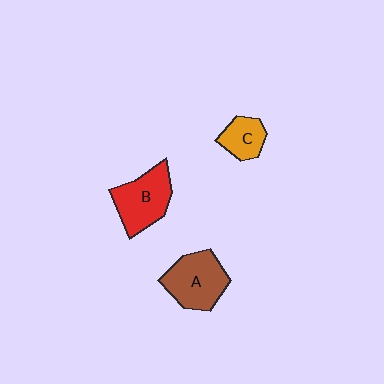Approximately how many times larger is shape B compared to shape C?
Approximately 1.8 times.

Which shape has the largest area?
Shape A (brown).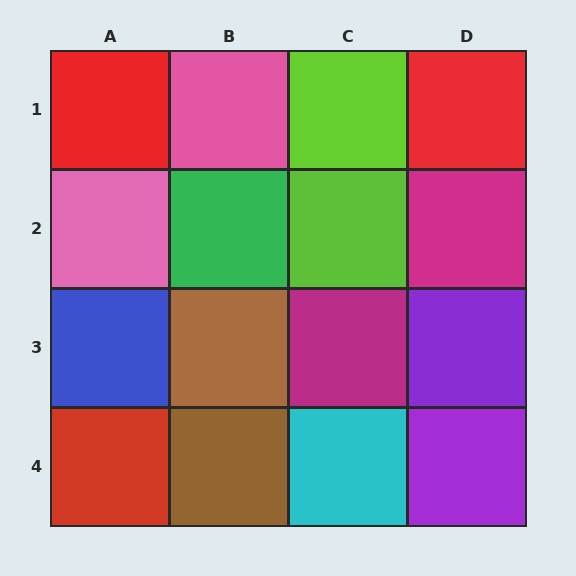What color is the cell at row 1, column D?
Red.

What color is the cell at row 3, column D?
Purple.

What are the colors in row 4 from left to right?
Red, brown, cyan, purple.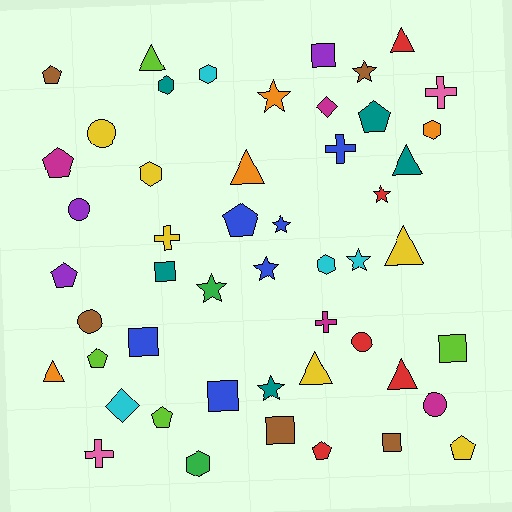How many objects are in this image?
There are 50 objects.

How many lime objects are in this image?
There are 4 lime objects.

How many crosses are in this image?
There are 5 crosses.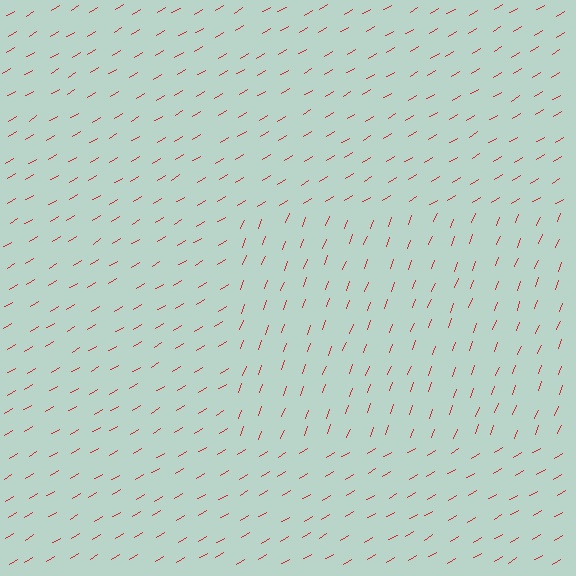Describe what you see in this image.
The image is filled with small red line segments. A rectangle region in the image has lines oriented differently from the surrounding lines, creating a visible texture boundary.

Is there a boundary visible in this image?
Yes, there is a texture boundary formed by a change in line orientation.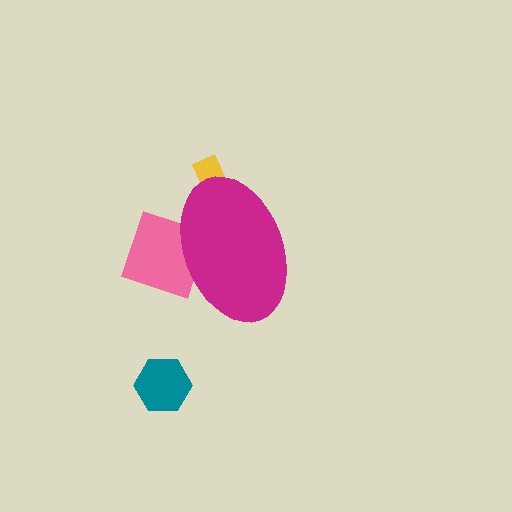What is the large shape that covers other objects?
A magenta ellipse.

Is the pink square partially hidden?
Yes, the pink square is partially hidden behind the magenta ellipse.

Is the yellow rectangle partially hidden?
Yes, the yellow rectangle is partially hidden behind the magenta ellipse.